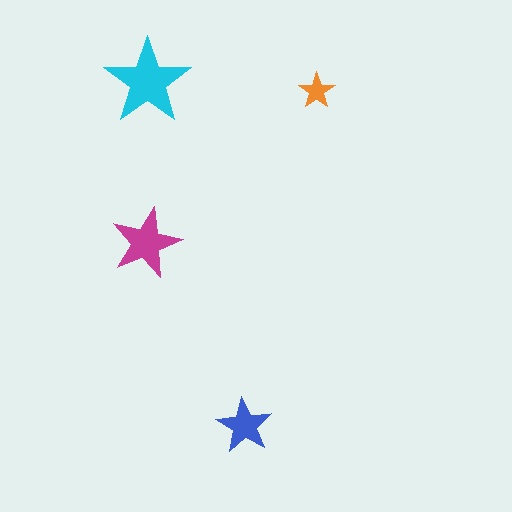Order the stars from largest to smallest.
the cyan one, the magenta one, the blue one, the orange one.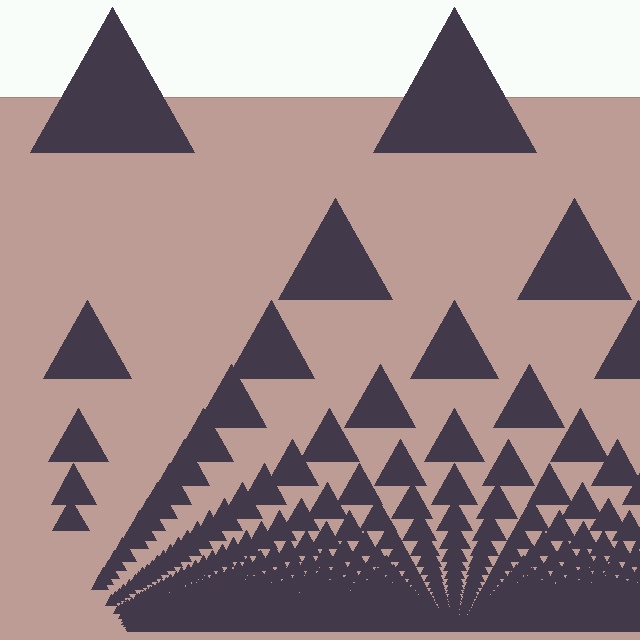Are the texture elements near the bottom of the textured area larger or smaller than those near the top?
Smaller. The gradient is inverted — elements near the bottom are smaller and denser.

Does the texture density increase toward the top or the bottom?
Density increases toward the bottom.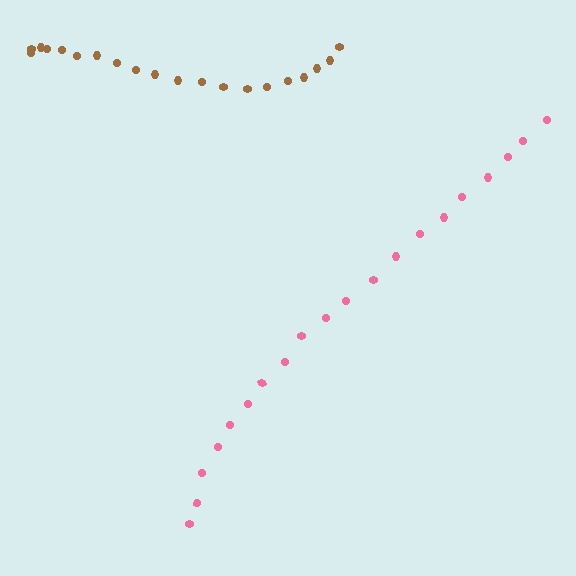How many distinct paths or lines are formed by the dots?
There are 2 distinct paths.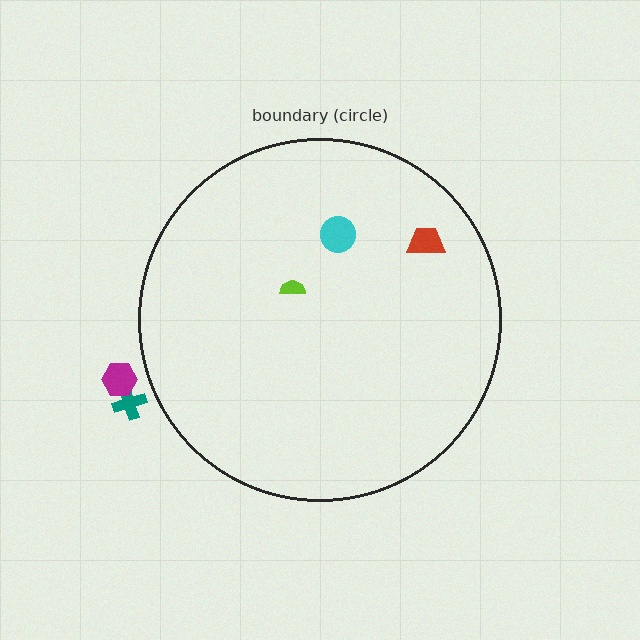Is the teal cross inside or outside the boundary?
Outside.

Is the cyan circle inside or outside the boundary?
Inside.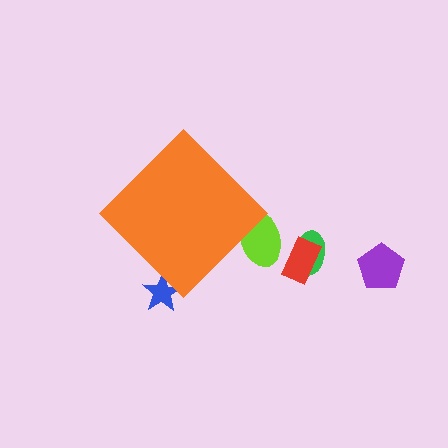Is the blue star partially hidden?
Yes, the blue star is partially hidden behind the orange diamond.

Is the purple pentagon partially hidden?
No, the purple pentagon is fully visible.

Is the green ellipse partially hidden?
No, the green ellipse is fully visible.